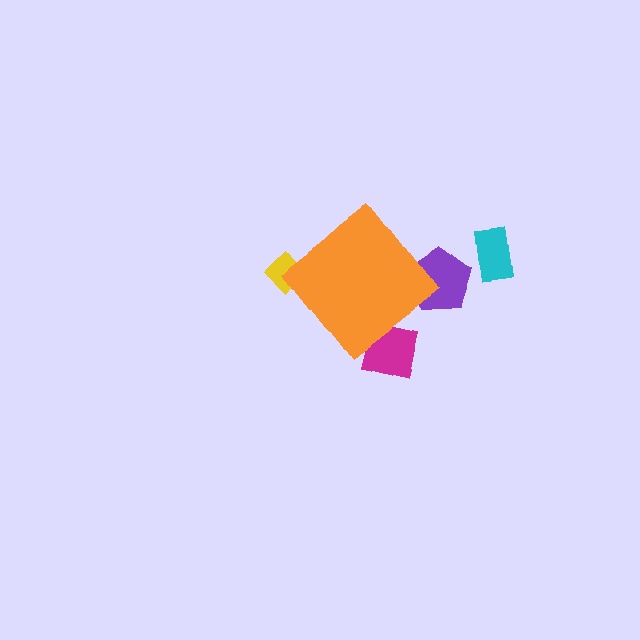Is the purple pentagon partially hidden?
Yes, the purple pentagon is partially hidden behind the orange diamond.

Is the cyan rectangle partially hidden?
No, the cyan rectangle is fully visible.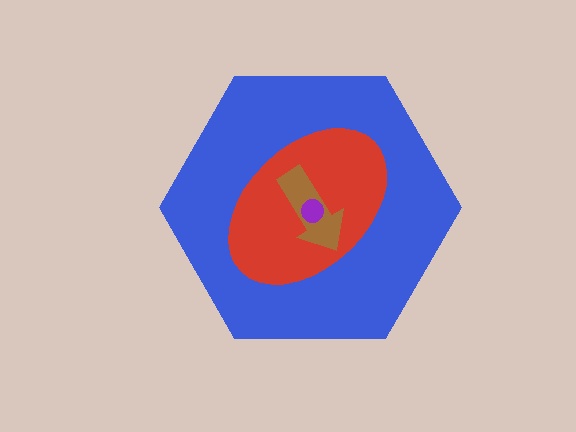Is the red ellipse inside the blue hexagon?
Yes.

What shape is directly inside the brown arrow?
The purple circle.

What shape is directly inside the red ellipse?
The brown arrow.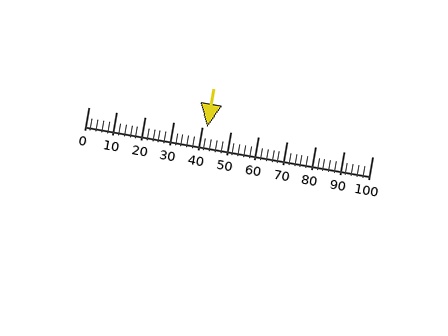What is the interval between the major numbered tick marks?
The major tick marks are spaced 10 units apart.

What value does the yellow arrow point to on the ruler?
The yellow arrow points to approximately 42.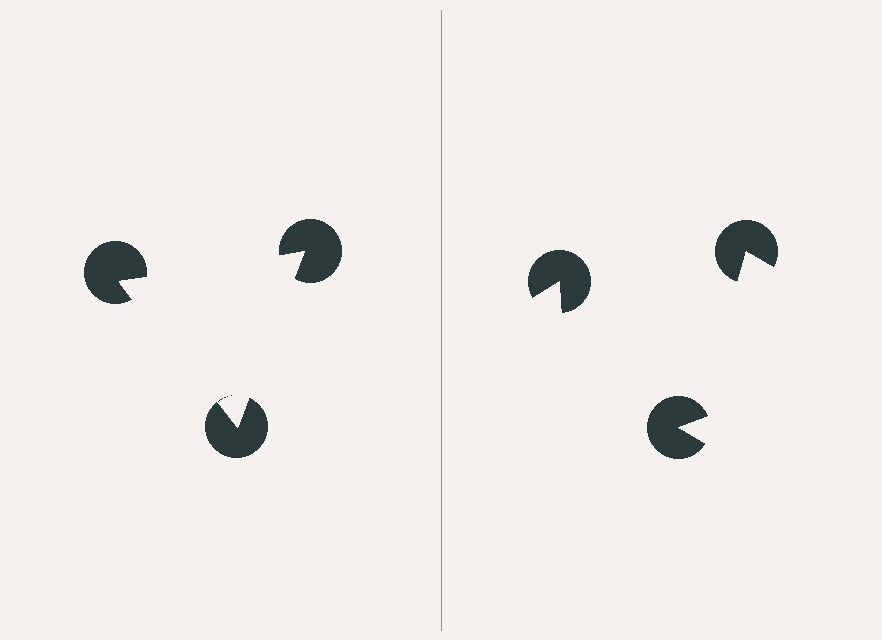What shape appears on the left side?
An illusory triangle.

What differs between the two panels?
The pac-man discs are positioned identically on both sides; only the wedge orientations differ. On the left they align to a triangle; on the right they are misaligned.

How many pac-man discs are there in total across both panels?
6 — 3 on each side.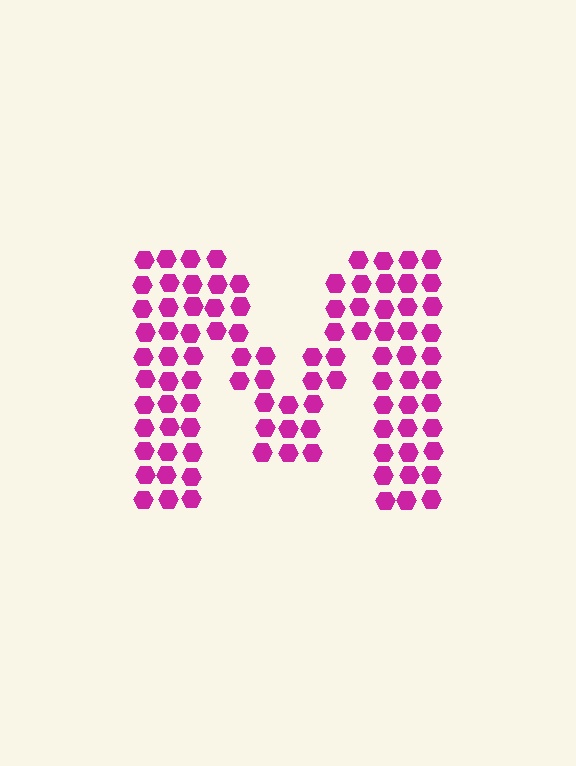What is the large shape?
The large shape is the letter M.